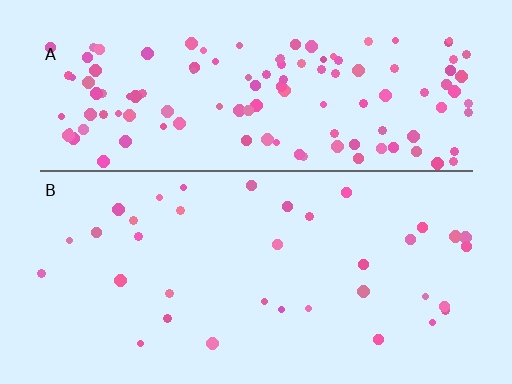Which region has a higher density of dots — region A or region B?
A (the top).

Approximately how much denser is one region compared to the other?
Approximately 3.6× — region A over region B.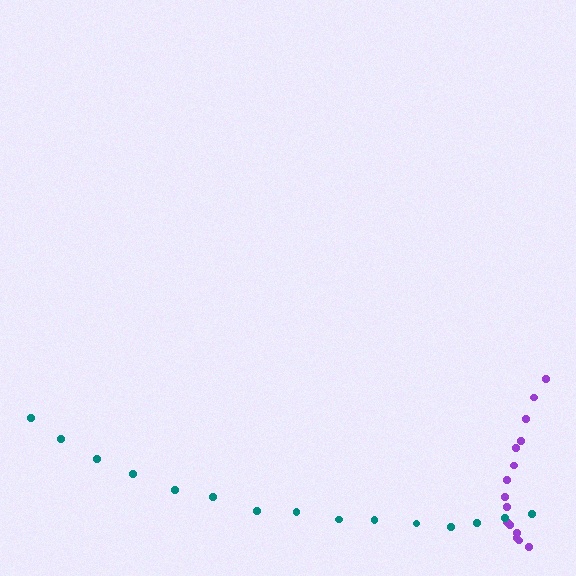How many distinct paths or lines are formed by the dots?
There are 2 distinct paths.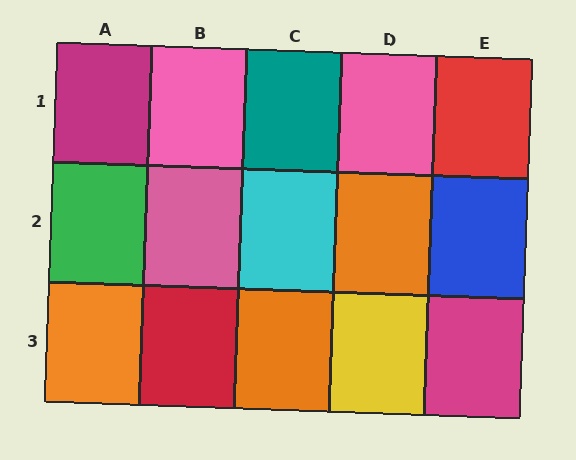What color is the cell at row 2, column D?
Orange.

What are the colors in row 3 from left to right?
Orange, red, orange, yellow, magenta.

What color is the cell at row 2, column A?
Green.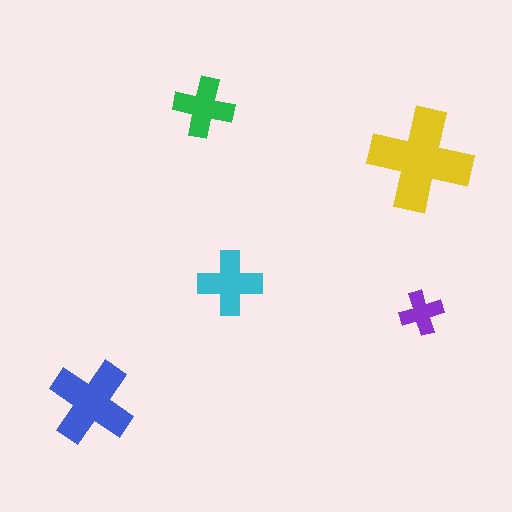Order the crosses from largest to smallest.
the yellow one, the blue one, the cyan one, the green one, the purple one.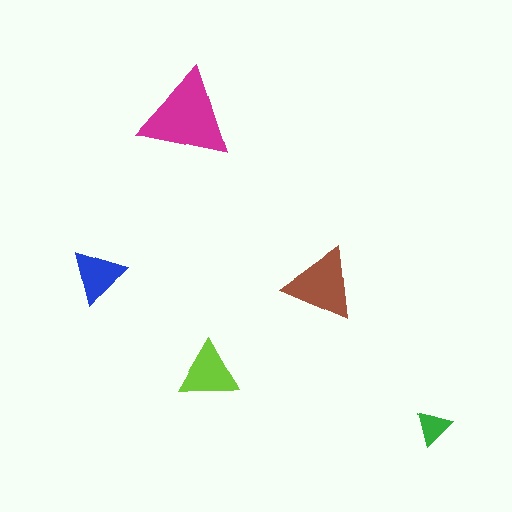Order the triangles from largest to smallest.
the magenta one, the brown one, the lime one, the blue one, the green one.